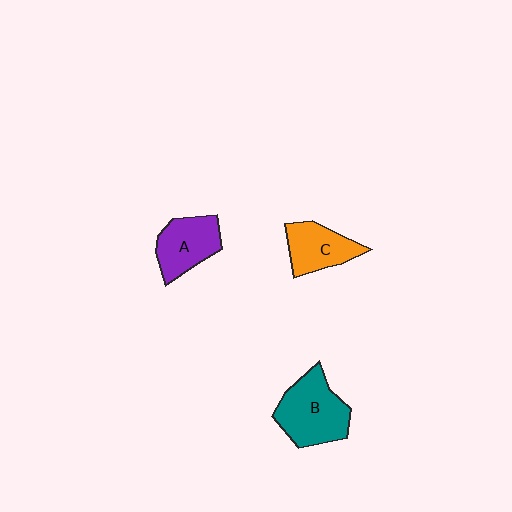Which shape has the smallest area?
Shape C (orange).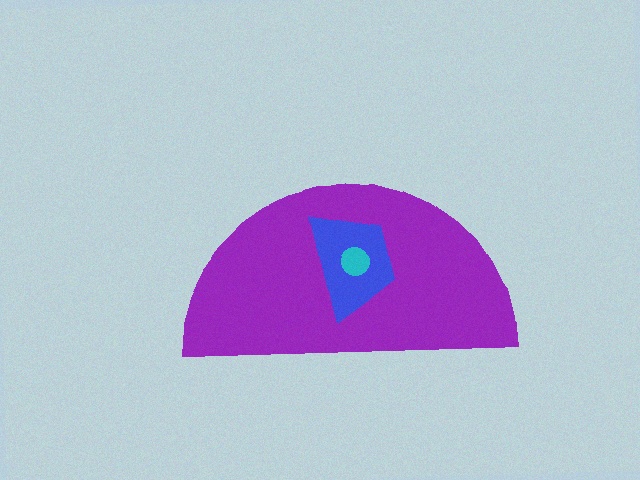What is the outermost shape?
The purple semicircle.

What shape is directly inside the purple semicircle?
The blue trapezoid.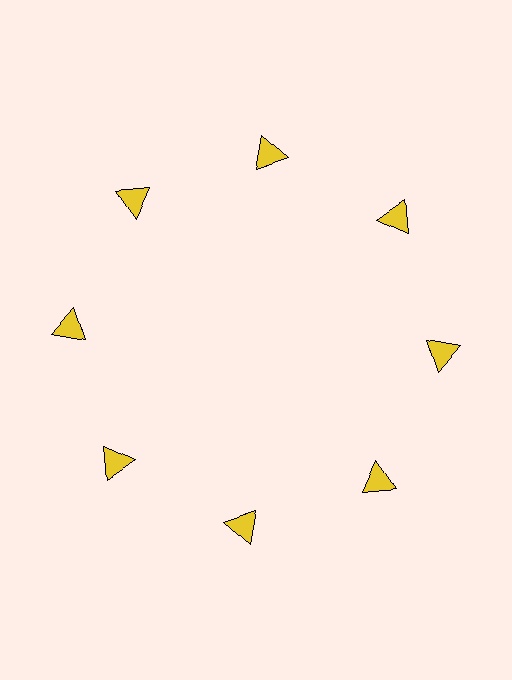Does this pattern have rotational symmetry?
Yes, this pattern has 8-fold rotational symmetry. It looks the same after rotating 45 degrees around the center.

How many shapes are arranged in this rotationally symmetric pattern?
There are 8 shapes, arranged in 8 groups of 1.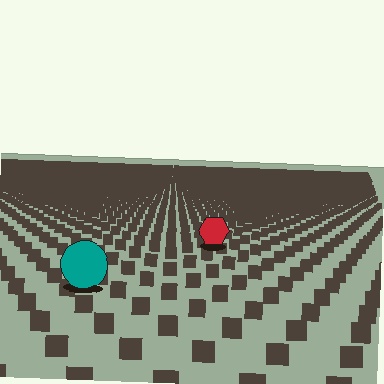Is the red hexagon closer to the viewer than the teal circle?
No. The teal circle is closer — you can tell from the texture gradient: the ground texture is coarser near it.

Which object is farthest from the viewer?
The red hexagon is farthest from the viewer. It appears smaller and the ground texture around it is denser.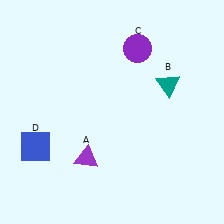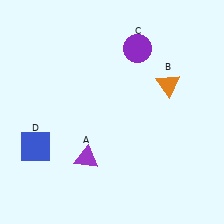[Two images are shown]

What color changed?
The triangle (B) changed from teal in Image 1 to orange in Image 2.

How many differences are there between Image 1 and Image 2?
There is 1 difference between the two images.